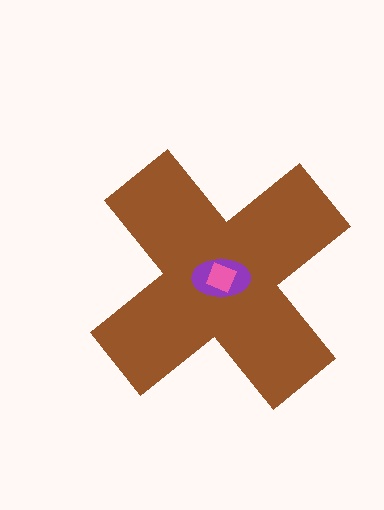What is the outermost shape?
The brown cross.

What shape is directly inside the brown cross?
The purple ellipse.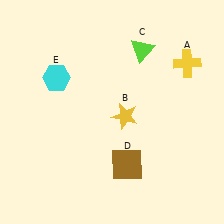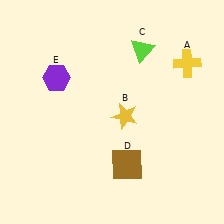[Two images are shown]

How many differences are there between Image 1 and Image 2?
There is 1 difference between the two images.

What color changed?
The hexagon (E) changed from cyan in Image 1 to purple in Image 2.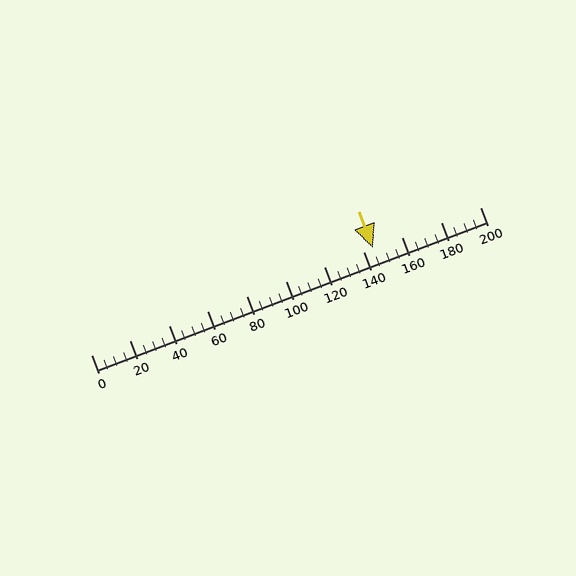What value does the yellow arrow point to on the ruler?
The yellow arrow points to approximately 145.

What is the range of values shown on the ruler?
The ruler shows values from 0 to 200.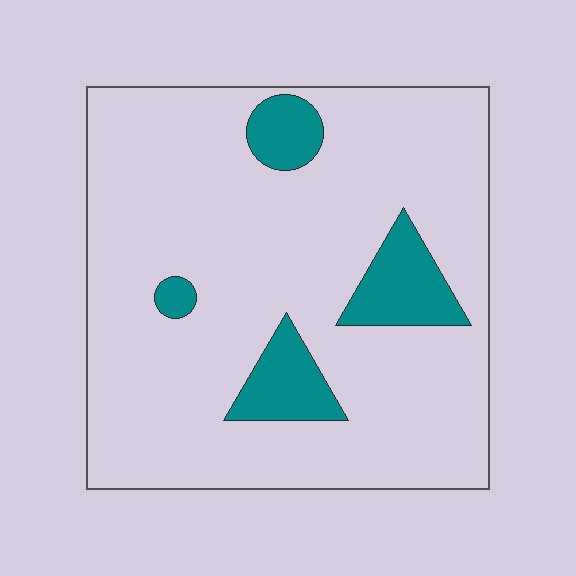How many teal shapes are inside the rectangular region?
4.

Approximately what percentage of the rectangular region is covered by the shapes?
Approximately 15%.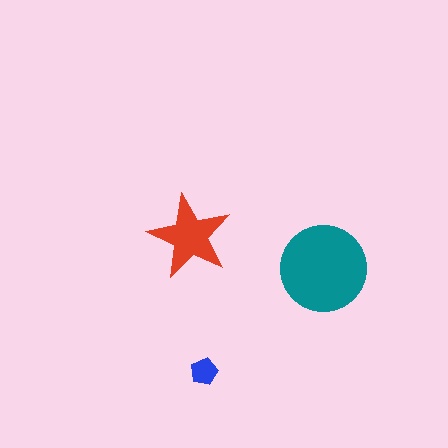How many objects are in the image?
There are 3 objects in the image.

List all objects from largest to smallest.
The teal circle, the red star, the blue pentagon.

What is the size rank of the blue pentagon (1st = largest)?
3rd.